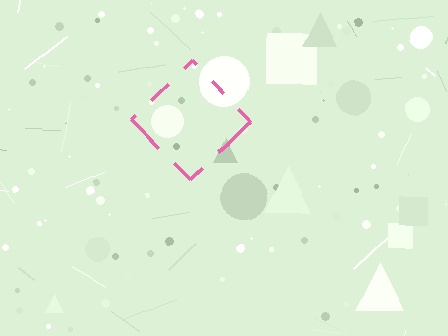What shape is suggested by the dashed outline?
The dashed outline suggests a diamond.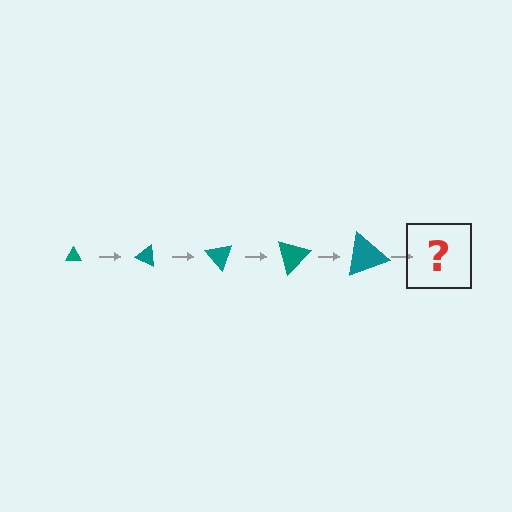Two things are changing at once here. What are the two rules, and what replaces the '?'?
The two rules are that the triangle grows larger each step and it rotates 25 degrees each step. The '?' should be a triangle, larger than the previous one and rotated 125 degrees from the start.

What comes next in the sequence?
The next element should be a triangle, larger than the previous one and rotated 125 degrees from the start.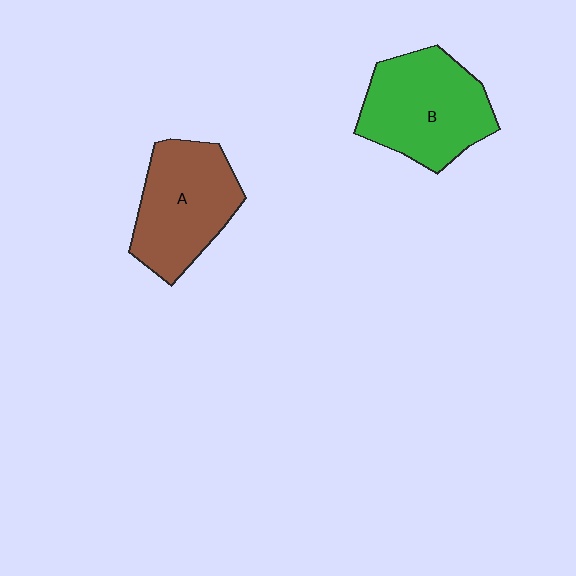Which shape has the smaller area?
Shape A (brown).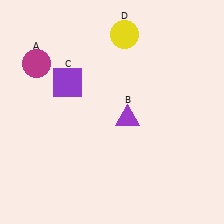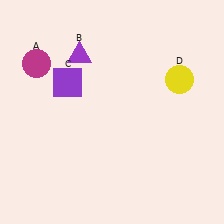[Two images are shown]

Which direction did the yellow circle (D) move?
The yellow circle (D) moved right.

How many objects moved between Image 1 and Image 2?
2 objects moved between the two images.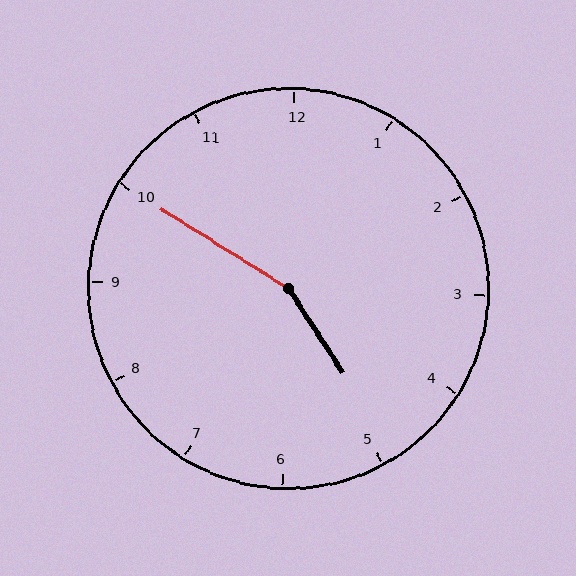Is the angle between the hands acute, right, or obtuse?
It is obtuse.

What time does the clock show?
4:50.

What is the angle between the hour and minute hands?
Approximately 155 degrees.